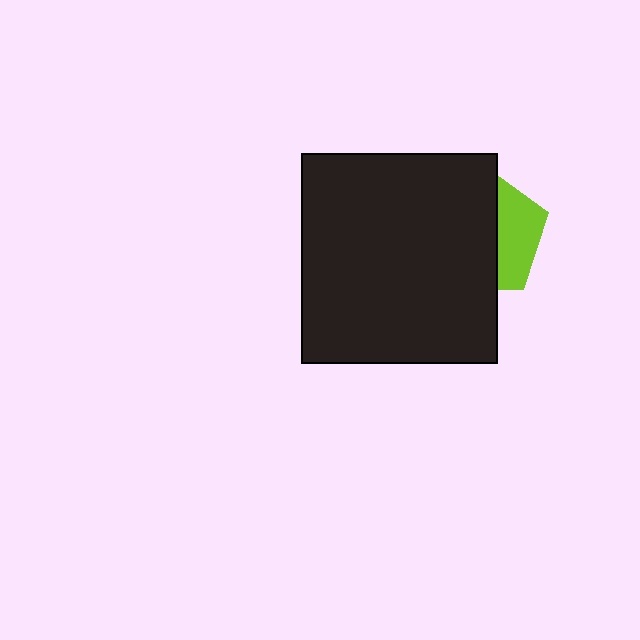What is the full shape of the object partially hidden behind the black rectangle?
The partially hidden object is a lime pentagon.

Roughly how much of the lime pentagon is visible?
A small part of it is visible (roughly 35%).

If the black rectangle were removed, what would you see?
You would see the complete lime pentagon.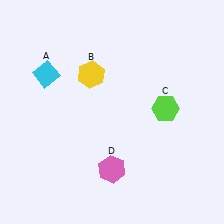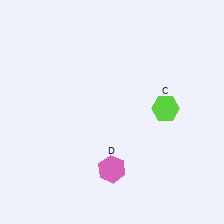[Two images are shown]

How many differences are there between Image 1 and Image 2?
There are 2 differences between the two images.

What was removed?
The yellow hexagon (B), the cyan diamond (A) were removed in Image 2.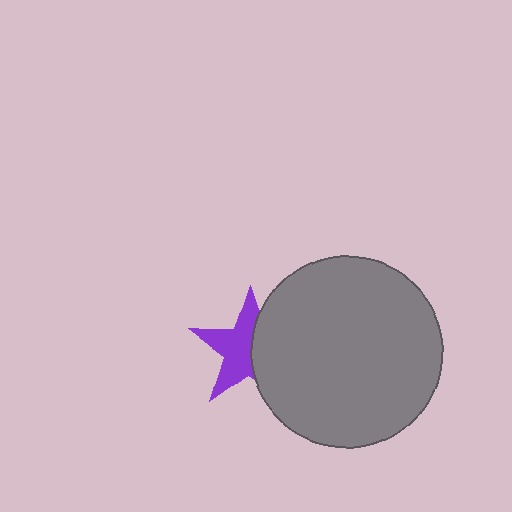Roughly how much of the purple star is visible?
About half of it is visible (roughly 57%).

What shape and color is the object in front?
The object in front is a gray circle.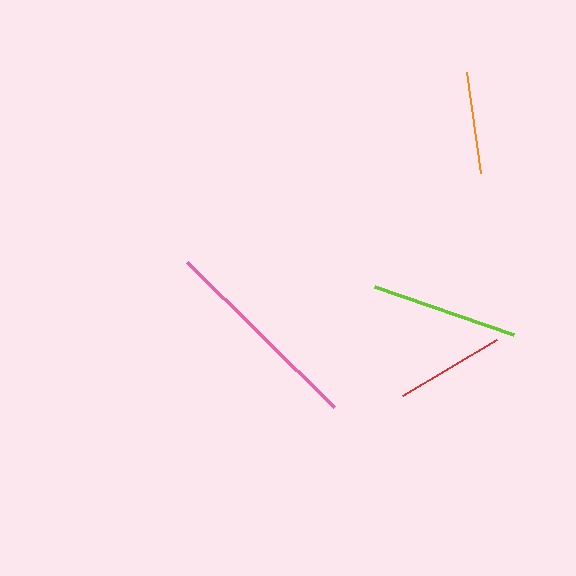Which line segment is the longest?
The pink line is the longest at approximately 207 pixels.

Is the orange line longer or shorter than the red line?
The red line is longer than the orange line.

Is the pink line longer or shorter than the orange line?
The pink line is longer than the orange line.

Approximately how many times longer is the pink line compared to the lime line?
The pink line is approximately 1.4 times the length of the lime line.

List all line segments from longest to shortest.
From longest to shortest: pink, lime, red, orange.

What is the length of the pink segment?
The pink segment is approximately 207 pixels long.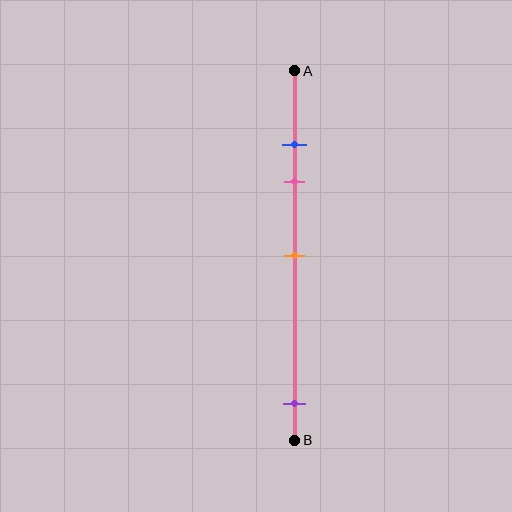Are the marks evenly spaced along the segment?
No, the marks are not evenly spaced.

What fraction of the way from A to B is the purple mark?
The purple mark is approximately 90% (0.9) of the way from A to B.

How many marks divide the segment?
There are 4 marks dividing the segment.